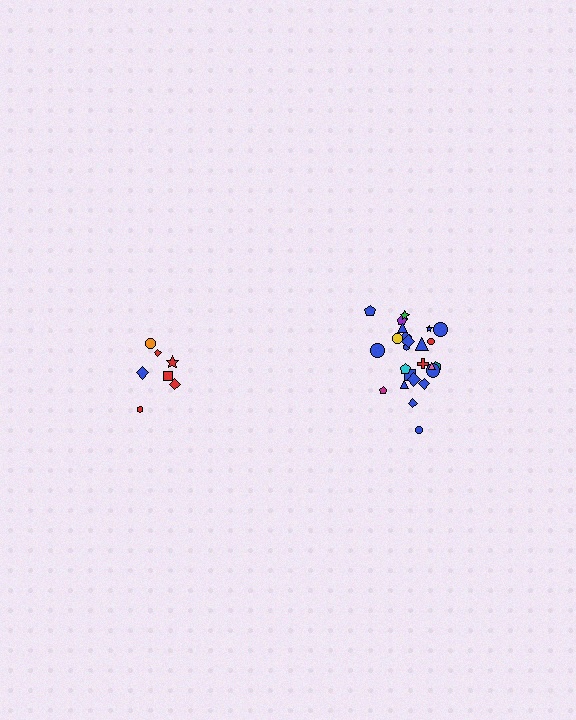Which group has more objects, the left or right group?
The right group.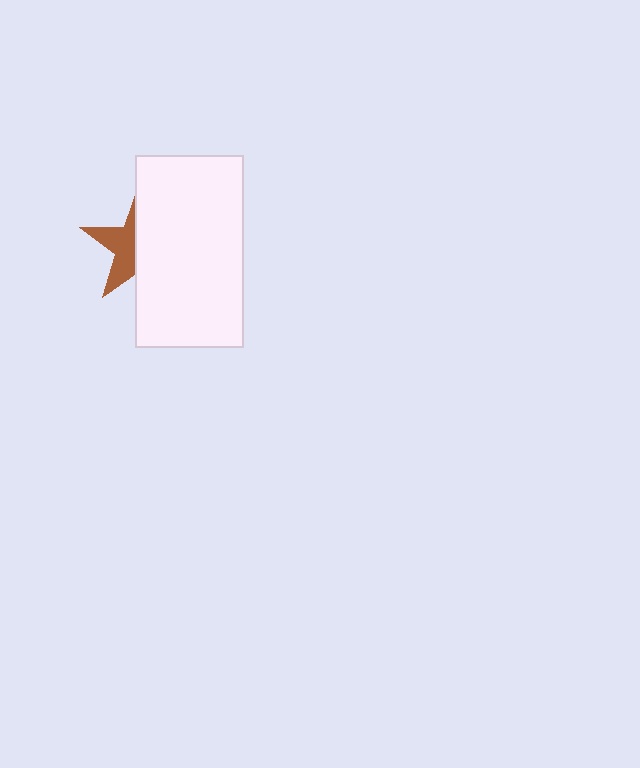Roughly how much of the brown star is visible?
A small part of it is visible (roughly 43%).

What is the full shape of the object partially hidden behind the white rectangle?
The partially hidden object is a brown star.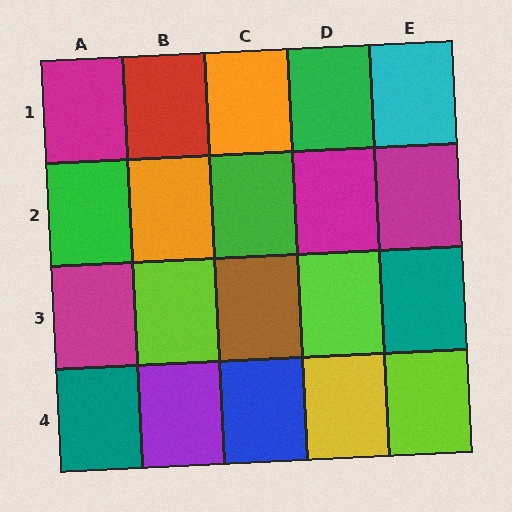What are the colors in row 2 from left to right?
Green, orange, green, magenta, magenta.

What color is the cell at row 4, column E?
Lime.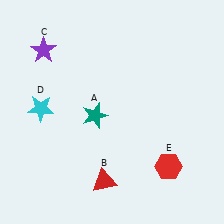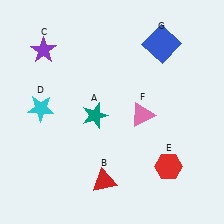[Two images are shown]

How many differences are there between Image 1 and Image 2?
There are 2 differences between the two images.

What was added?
A pink triangle (F), a blue square (G) were added in Image 2.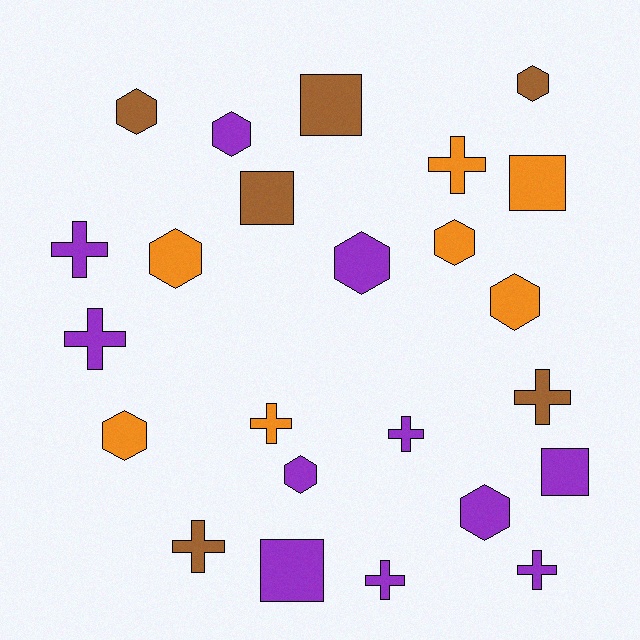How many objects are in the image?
There are 24 objects.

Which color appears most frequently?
Purple, with 11 objects.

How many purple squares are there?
There are 2 purple squares.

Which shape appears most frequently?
Hexagon, with 10 objects.